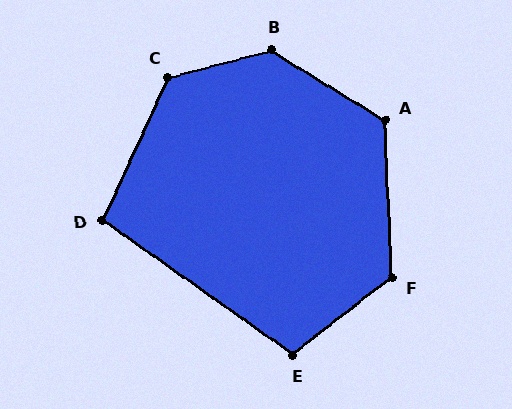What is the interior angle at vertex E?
Approximately 107 degrees (obtuse).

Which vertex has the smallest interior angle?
D, at approximately 101 degrees.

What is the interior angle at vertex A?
Approximately 124 degrees (obtuse).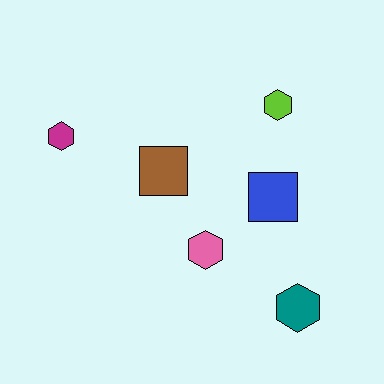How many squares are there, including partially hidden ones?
There are 2 squares.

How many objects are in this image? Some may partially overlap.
There are 6 objects.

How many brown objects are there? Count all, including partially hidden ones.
There is 1 brown object.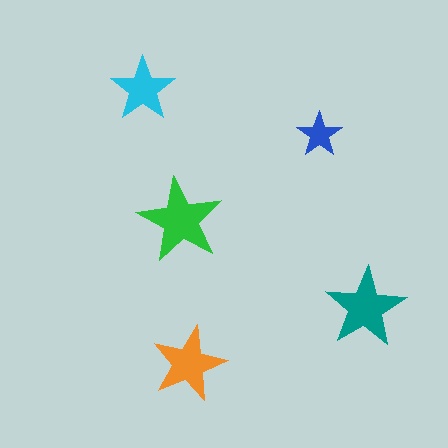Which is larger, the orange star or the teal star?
The teal one.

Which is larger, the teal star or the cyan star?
The teal one.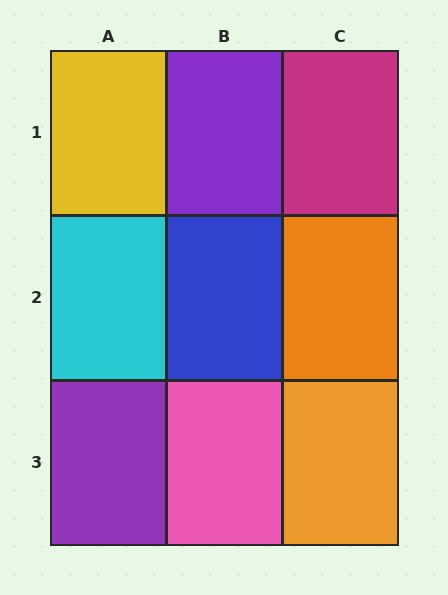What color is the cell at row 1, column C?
Magenta.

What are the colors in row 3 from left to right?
Purple, pink, orange.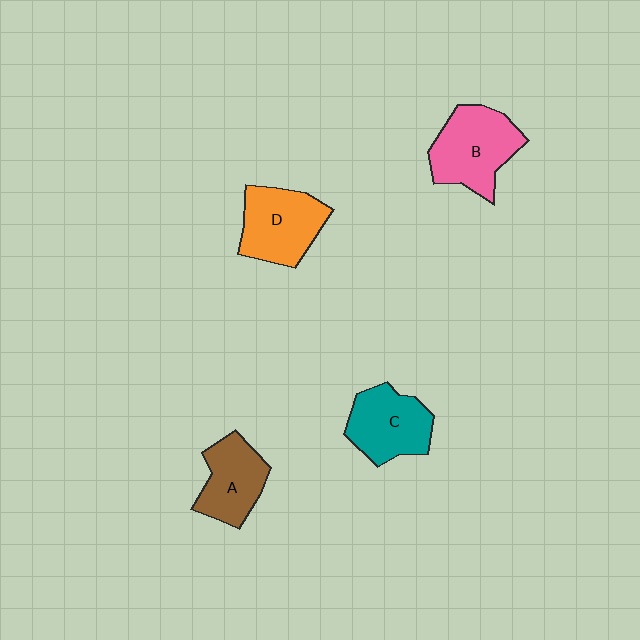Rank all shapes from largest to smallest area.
From largest to smallest: B (pink), D (orange), C (teal), A (brown).